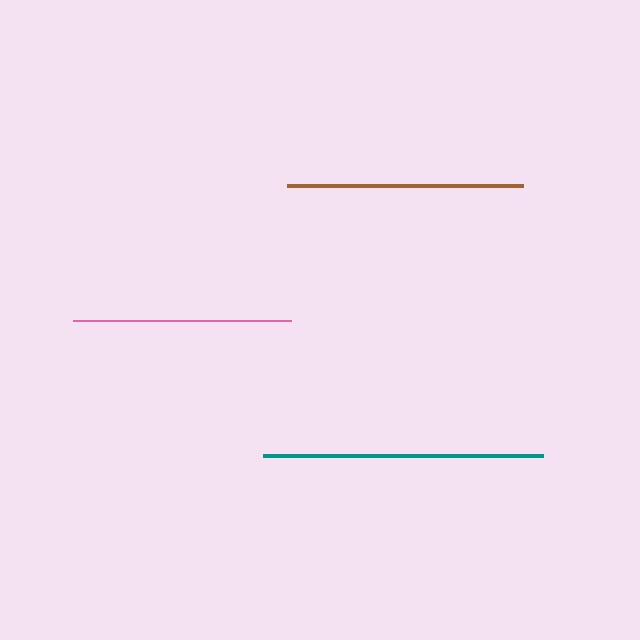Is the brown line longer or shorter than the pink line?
The brown line is longer than the pink line.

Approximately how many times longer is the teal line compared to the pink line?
The teal line is approximately 1.3 times the length of the pink line.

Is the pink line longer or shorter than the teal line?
The teal line is longer than the pink line.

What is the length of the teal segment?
The teal segment is approximately 280 pixels long.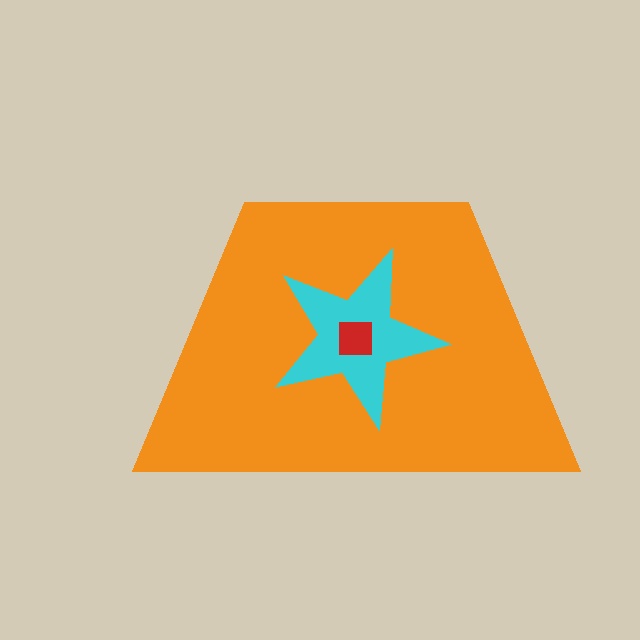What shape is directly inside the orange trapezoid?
The cyan star.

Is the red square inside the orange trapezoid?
Yes.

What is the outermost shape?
The orange trapezoid.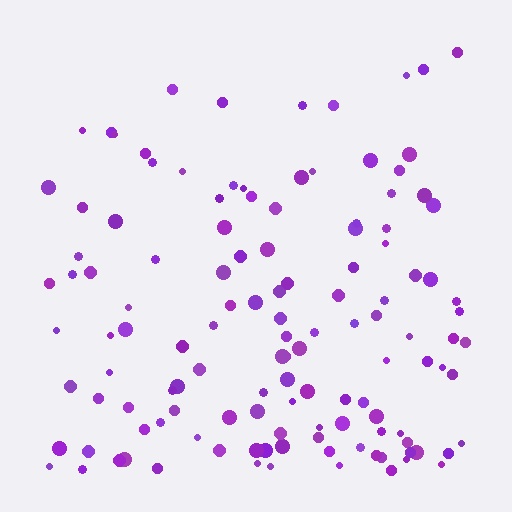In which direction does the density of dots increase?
From top to bottom, with the bottom side densest.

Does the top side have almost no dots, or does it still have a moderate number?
Still a moderate number, just noticeably fewer than the bottom.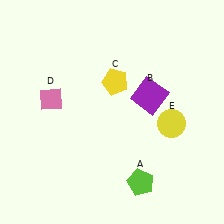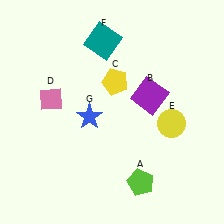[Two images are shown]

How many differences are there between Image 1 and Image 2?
There are 2 differences between the two images.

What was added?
A teal square (F), a blue star (G) were added in Image 2.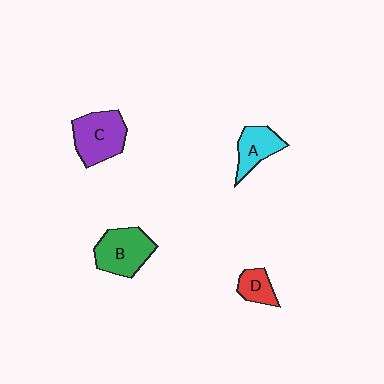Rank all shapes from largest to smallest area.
From largest to smallest: C (purple), B (green), A (cyan), D (red).